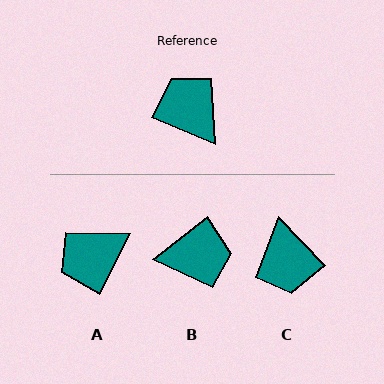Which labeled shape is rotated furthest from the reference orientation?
C, about 156 degrees away.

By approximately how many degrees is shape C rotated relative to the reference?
Approximately 156 degrees counter-clockwise.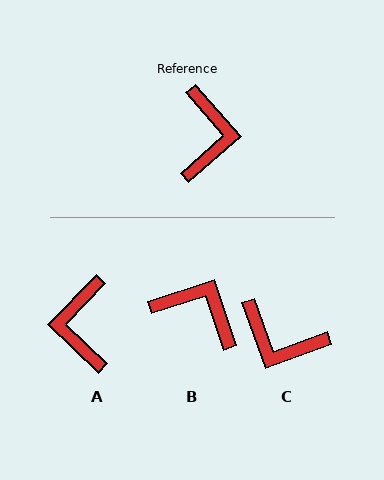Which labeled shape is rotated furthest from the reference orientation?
A, about 175 degrees away.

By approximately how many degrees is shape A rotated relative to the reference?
Approximately 175 degrees clockwise.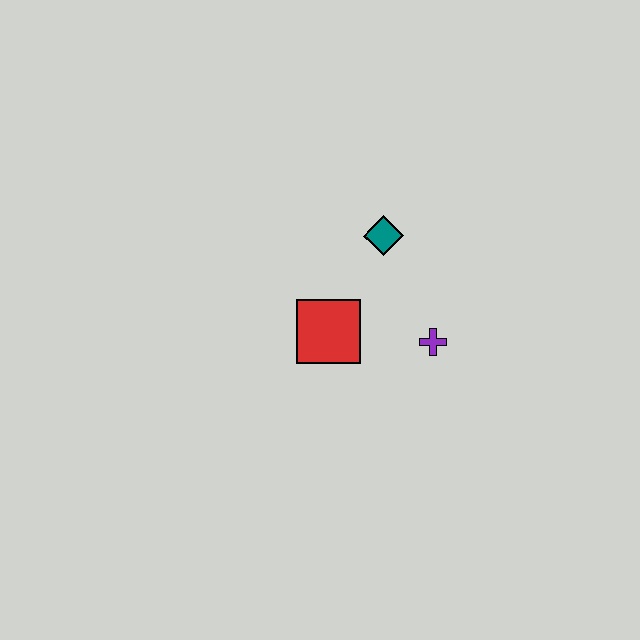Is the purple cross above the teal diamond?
No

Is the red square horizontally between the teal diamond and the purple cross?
No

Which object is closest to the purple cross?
The red square is closest to the purple cross.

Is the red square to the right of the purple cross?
No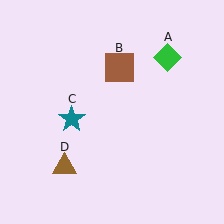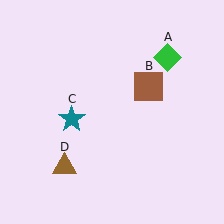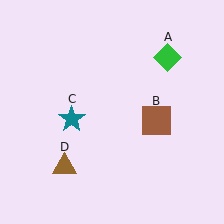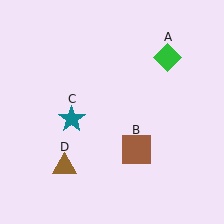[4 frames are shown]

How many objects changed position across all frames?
1 object changed position: brown square (object B).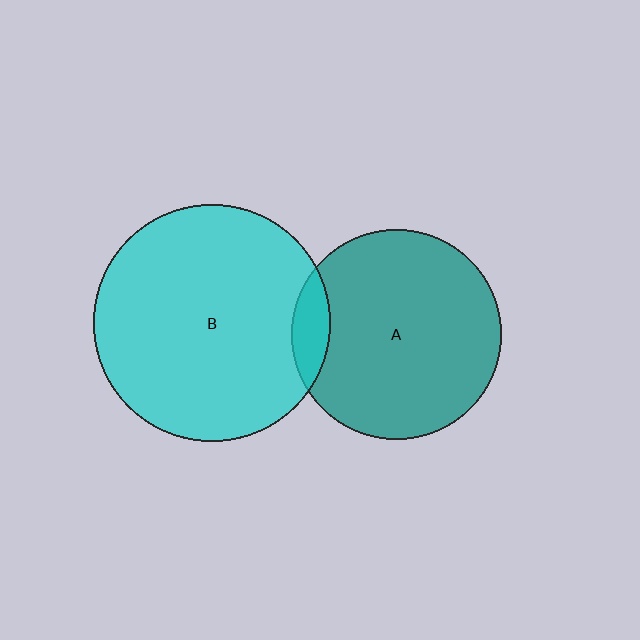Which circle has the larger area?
Circle B (cyan).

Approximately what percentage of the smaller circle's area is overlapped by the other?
Approximately 10%.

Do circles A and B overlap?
Yes.